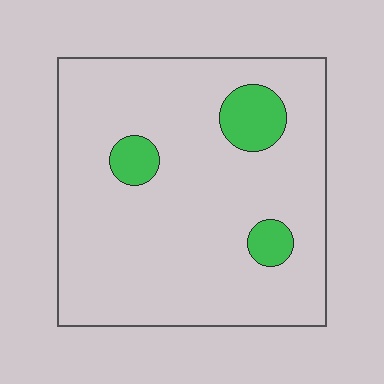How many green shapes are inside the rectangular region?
3.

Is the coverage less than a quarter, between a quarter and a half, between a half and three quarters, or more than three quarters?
Less than a quarter.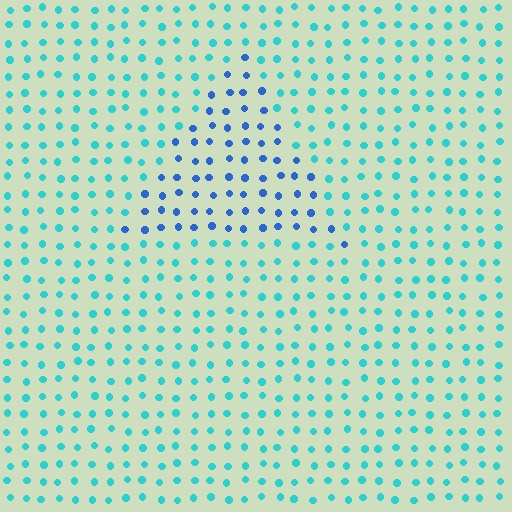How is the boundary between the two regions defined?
The boundary is defined purely by a slight shift in hue (about 39 degrees). Spacing, size, and orientation are identical on both sides.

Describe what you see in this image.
The image is filled with small cyan elements in a uniform arrangement. A triangle-shaped region is visible where the elements are tinted to a slightly different hue, forming a subtle color boundary.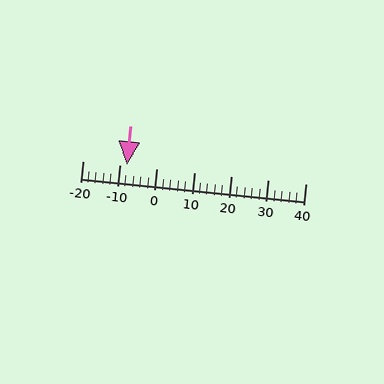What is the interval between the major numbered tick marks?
The major tick marks are spaced 10 units apart.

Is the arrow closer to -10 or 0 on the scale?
The arrow is closer to -10.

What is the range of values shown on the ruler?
The ruler shows values from -20 to 40.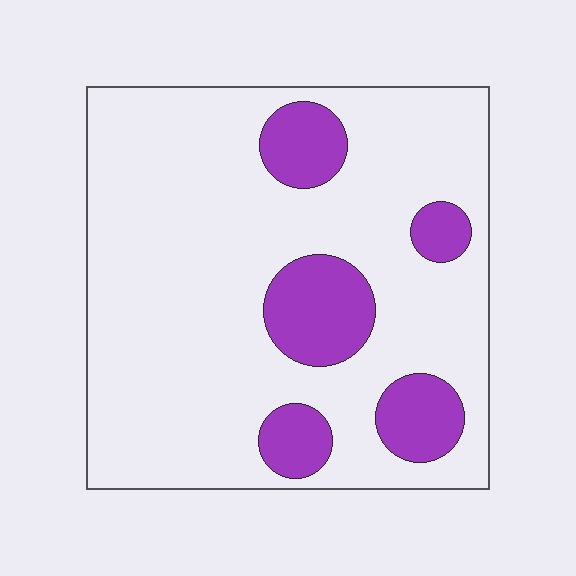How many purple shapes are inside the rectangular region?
5.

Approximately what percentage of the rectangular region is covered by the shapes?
Approximately 20%.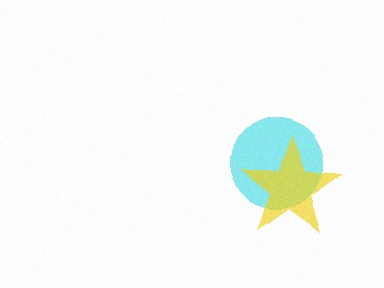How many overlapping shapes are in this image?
There are 2 overlapping shapes in the image.